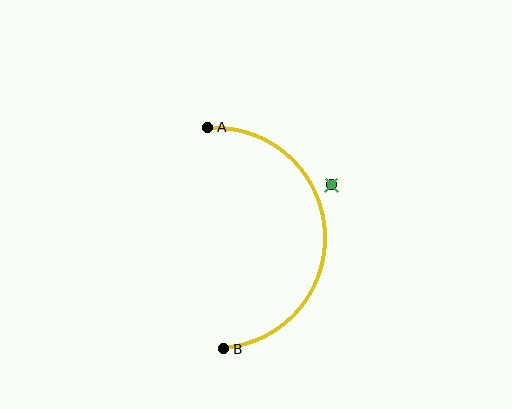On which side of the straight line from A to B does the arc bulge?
The arc bulges to the right of the straight line connecting A and B.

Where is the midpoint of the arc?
The arc midpoint is the point on the curve farthest from the straight line joining A and B. It sits to the right of that line.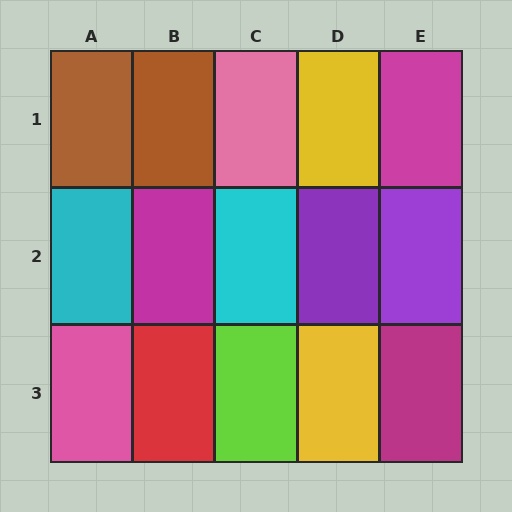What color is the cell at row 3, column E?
Magenta.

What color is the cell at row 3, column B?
Red.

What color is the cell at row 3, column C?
Lime.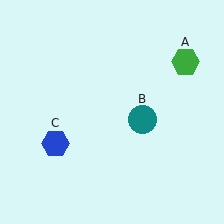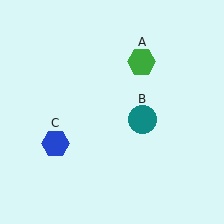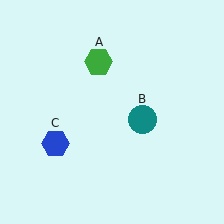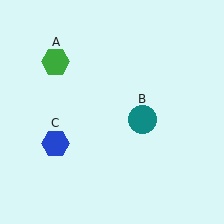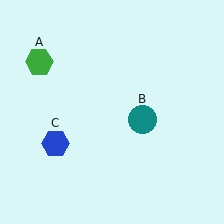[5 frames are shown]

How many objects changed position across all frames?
1 object changed position: green hexagon (object A).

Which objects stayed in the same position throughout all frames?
Teal circle (object B) and blue hexagon (object C) remained stationary.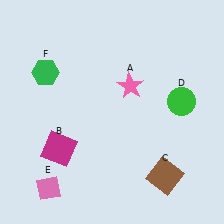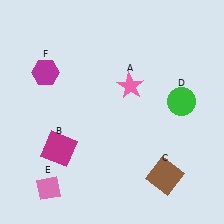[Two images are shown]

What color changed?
The hexagon (F) changed from green in Image 1 to magenta in Image 2.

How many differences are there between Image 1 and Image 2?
There is 1 difference between the two images.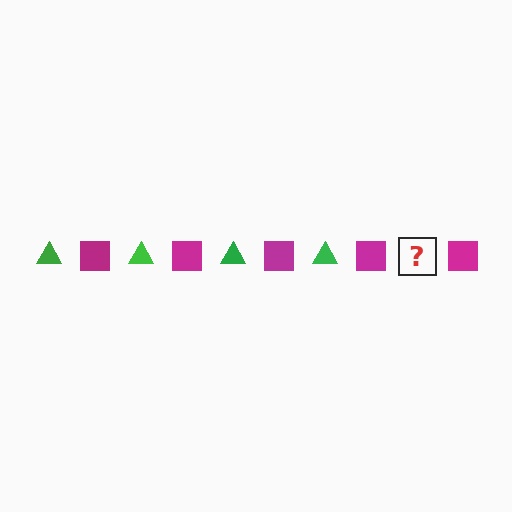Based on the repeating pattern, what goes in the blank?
The blank should be a green triangle.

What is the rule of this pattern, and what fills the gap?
The rule is that the pattern alternates between green triangle and magenta square. The gap should be filled with a green triangle.